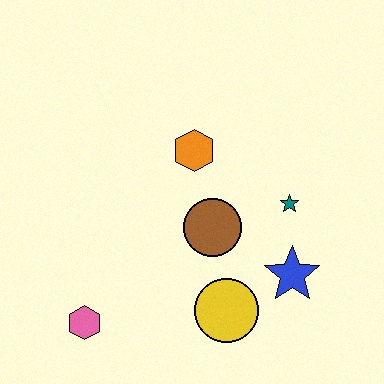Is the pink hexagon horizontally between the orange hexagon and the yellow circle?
No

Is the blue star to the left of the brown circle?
No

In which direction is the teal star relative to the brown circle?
The teal star is to the right of the brown circle.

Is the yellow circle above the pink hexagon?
Yes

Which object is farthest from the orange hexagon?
The pink hexagon is farthest from the orange hexagon.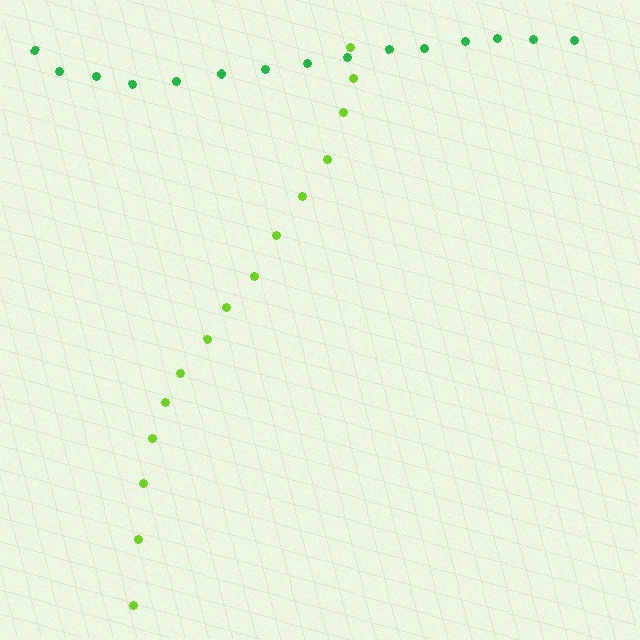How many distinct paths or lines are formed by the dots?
There are 2 distinct paths.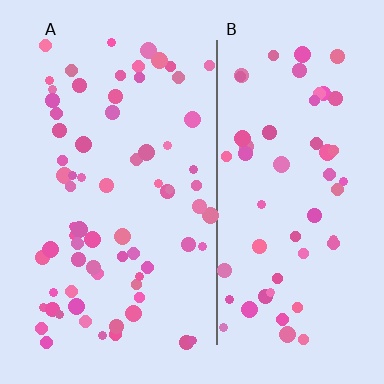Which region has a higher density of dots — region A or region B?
A (the left).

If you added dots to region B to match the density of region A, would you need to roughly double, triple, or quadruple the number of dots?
Approximately double.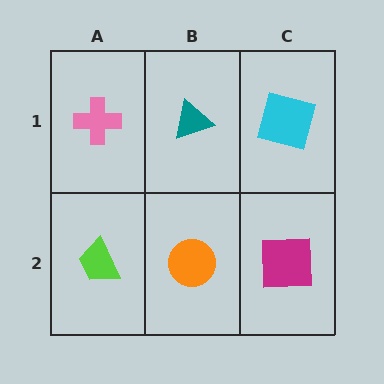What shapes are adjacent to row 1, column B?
An orange circle (row 2, column B), a pink cross (row 1, column A), a cyan square (row 1, column C).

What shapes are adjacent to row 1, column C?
A magenta square (row 2, column C), a teal triangle (row 1, column B).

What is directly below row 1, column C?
A magenta square.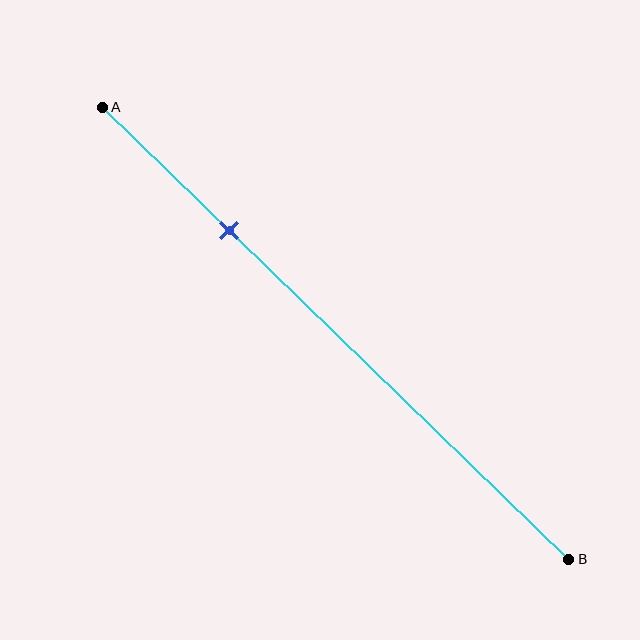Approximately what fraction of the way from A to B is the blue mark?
The blue mark is approximately 25% of the way from A to B.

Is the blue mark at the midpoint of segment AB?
No, the mark is at about 25% from A, not at the 50% midpoint.